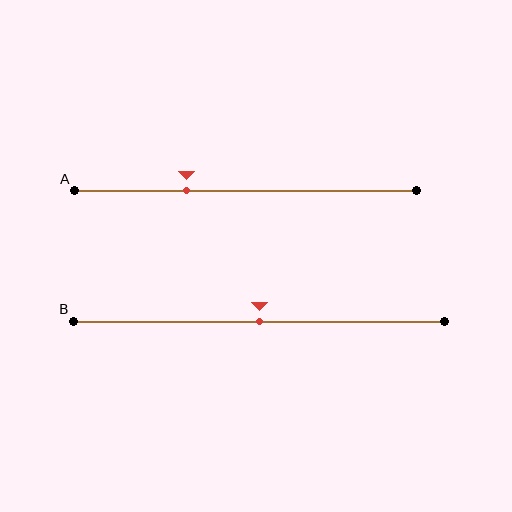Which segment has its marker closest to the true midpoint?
Segment B has its marker closest to the true midpoint.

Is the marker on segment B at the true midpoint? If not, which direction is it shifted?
Yes, the marker on segment B is at the true midpoint.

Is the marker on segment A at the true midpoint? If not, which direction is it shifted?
No, the marker on segment A is shifted to the left by about 17% of the segment length.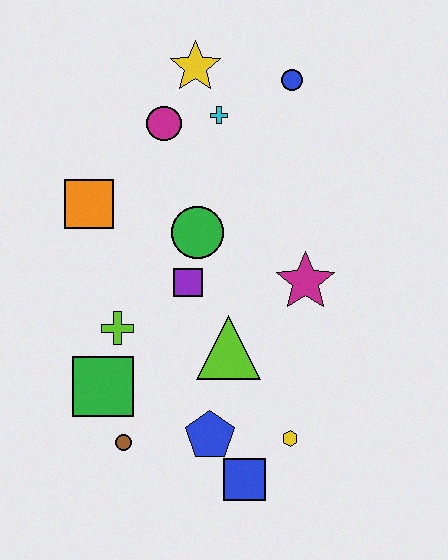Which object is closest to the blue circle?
The cyan cross is closest to the blue circle.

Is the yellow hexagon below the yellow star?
Yes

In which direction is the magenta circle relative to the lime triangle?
The magenta circle is above the lime triangle.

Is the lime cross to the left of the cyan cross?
Yes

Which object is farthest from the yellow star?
The blue square is farthest from the yellow star.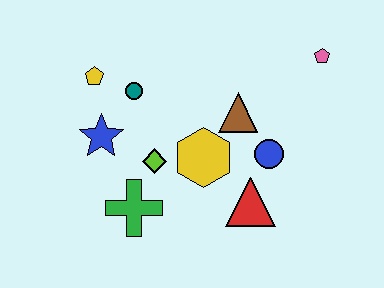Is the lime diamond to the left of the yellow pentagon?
No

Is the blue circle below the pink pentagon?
Yes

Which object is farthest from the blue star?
The pink pentagon is farthest from the blue star.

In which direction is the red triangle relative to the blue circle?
The red triangle is below the blue circle.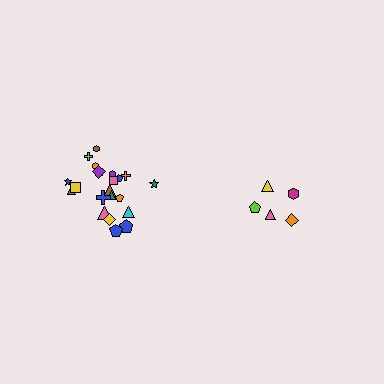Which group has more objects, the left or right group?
The left group.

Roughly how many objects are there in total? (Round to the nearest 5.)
Roughly 25 objects in total.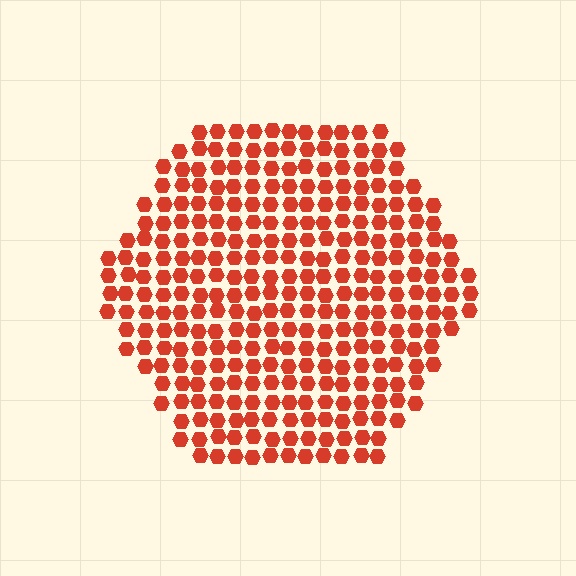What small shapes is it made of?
It is made of small hexagons.